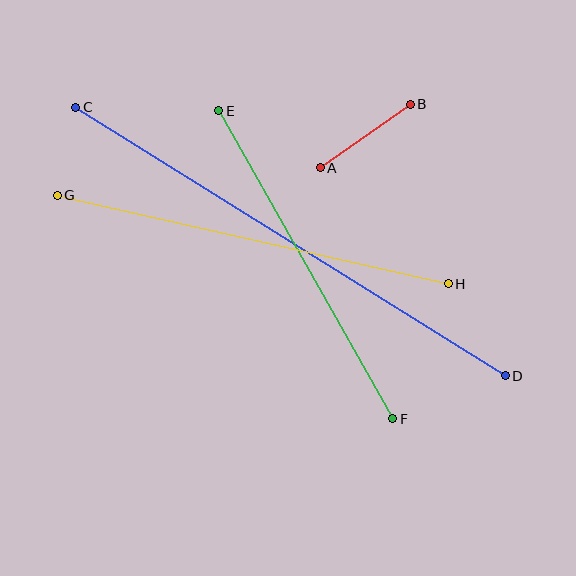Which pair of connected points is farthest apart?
Points C and D are farthest apart.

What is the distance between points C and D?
The distance is approximately 506 pixels.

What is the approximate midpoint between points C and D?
The midpoint is at approximately (290, 242) pixels.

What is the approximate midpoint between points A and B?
The midpoint is at approximately (365, 136) pixels.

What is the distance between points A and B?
The distance is approximately 110 pixels.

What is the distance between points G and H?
The distance is approximately 401 pixels.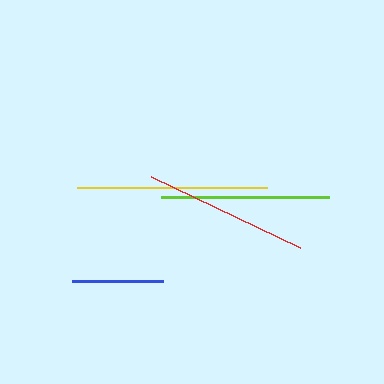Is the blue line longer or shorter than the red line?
The red line is longer than the blue line.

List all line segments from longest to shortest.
From longest to shortest: yellow, lime, red, blue.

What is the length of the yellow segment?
The yellow segment is approximately 191 pixels long.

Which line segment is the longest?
The yellow line is the longest at approximately 191 pixels.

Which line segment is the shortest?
The blue line is the shortest at approximately 90 pixels.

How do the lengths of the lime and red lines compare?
The lime and red lines are approximately the same length.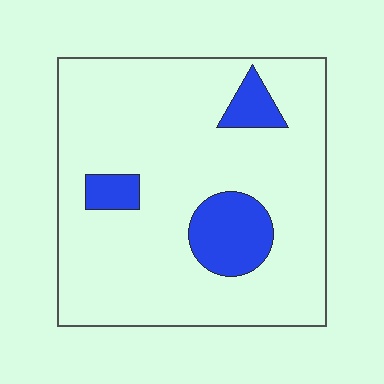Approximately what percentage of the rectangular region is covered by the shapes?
Approximately 15%.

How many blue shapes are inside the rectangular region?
3.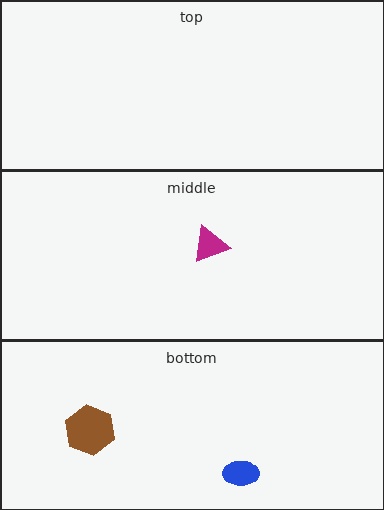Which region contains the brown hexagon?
The bottom region.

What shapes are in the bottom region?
The blue ellipse, the brown hexagon.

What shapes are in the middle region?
The magenta triangle.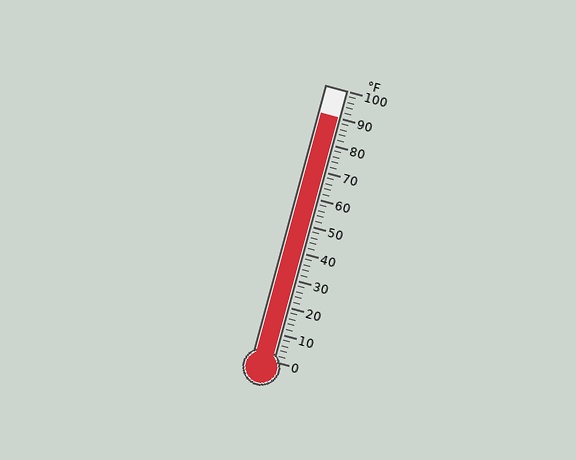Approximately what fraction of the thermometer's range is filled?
The thermometer is filled to approximately 90% of its range.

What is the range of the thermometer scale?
The thermometer scale ranges from 0°F to 100°F.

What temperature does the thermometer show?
The thermometer shows approximately 90°F.